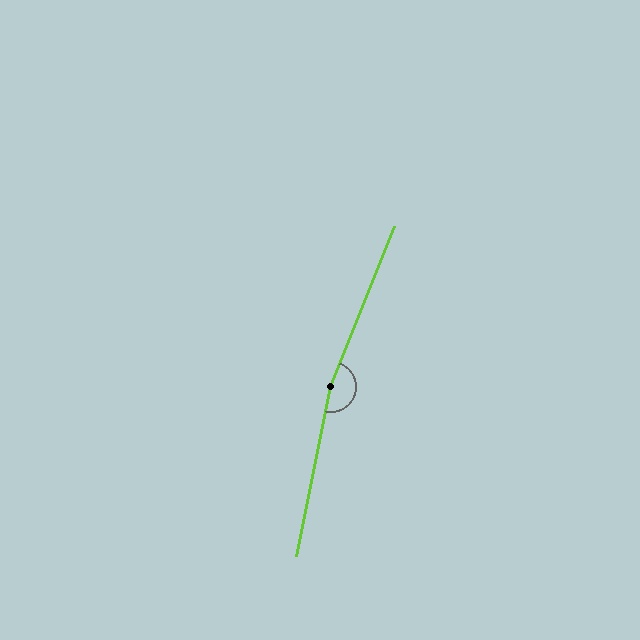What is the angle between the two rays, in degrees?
Approximately 170 degrees.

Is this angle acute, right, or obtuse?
It is obtuse.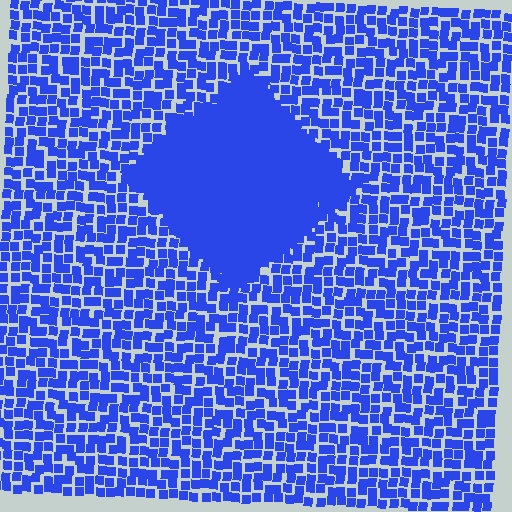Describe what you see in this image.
The image contains small blue elements arranged at two different densities. A diamond-shaped region is visible where the elements are more densely packed than the surrounding area.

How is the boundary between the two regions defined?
The boundary is defined by a change in element density (approximately 2.2x ratio). All elements are the same color, size, and shape.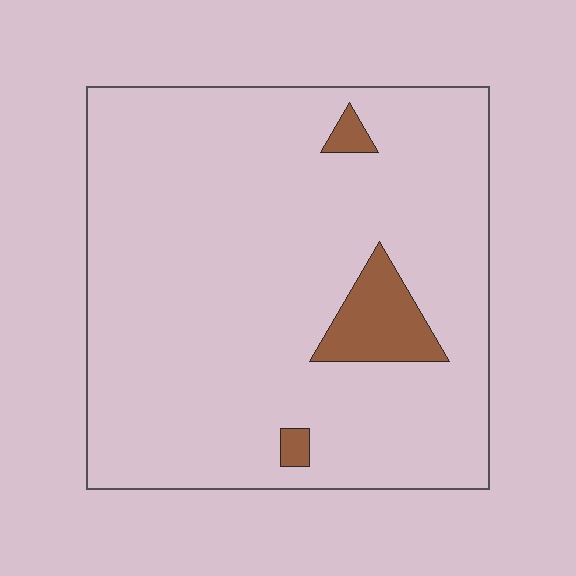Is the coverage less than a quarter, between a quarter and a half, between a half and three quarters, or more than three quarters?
Less than a quarter.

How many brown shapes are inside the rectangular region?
3.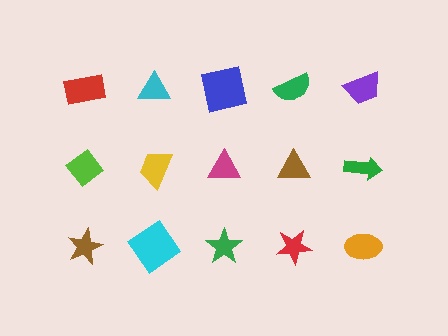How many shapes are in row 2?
5 shapes.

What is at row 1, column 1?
A red rectangle.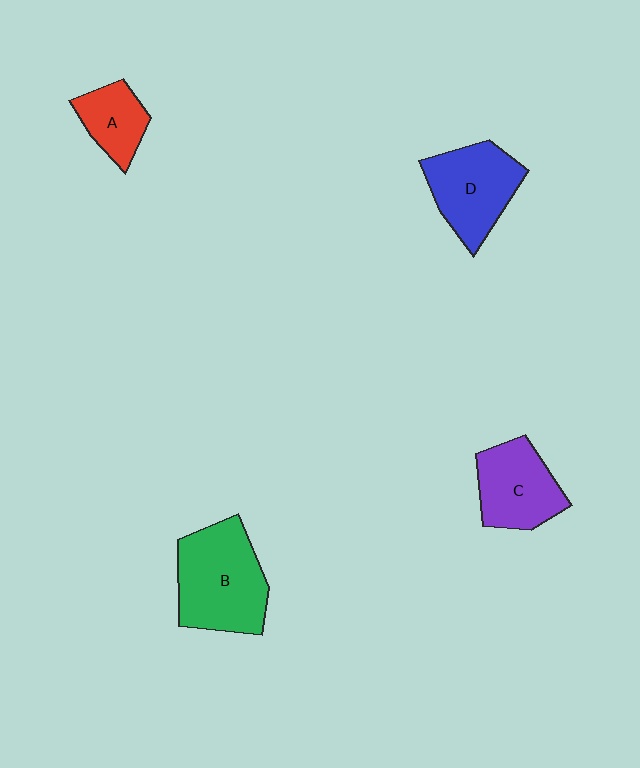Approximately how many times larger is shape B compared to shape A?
Approximately 2.1 times.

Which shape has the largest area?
Shape B (green).